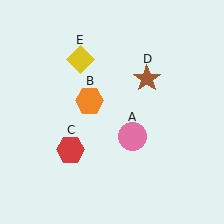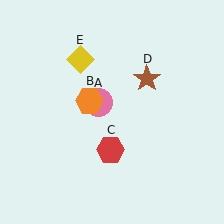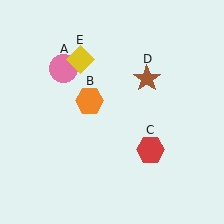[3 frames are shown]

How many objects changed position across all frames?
2 objects changed position: pink circle (object A), red hexagon (object C).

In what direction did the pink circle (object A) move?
The pink circle (object A) moved up and to the left.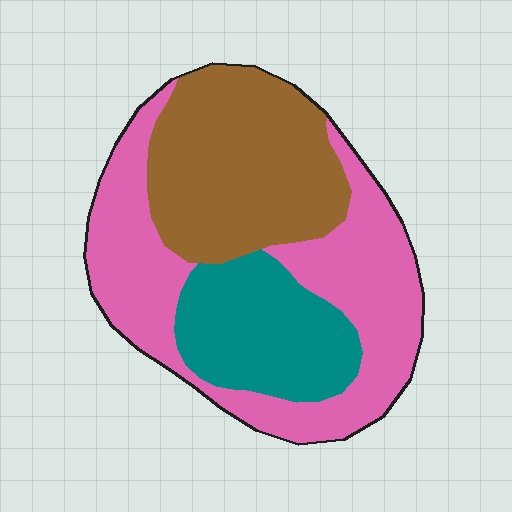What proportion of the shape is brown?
Brown takes up between a third and a half of the shape.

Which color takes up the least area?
Teal, at roughly 20%.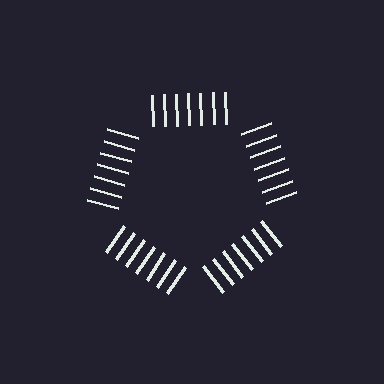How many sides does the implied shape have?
5 sides — the line-ends trace a pentagon.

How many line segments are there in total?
35 — 7 along each of the 5 edges.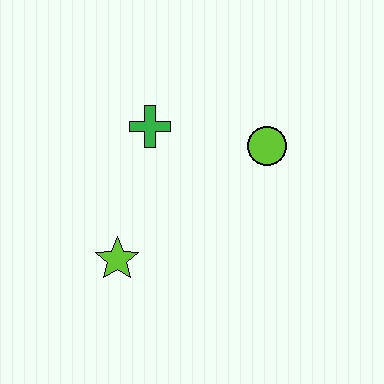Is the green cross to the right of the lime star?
Yes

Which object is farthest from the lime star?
The lime circle is farthest from the lime star.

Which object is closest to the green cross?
The lime circle is closest to the green cross.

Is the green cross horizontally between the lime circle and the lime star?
Yes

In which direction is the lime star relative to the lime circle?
The lime star is to the left of the lime circle.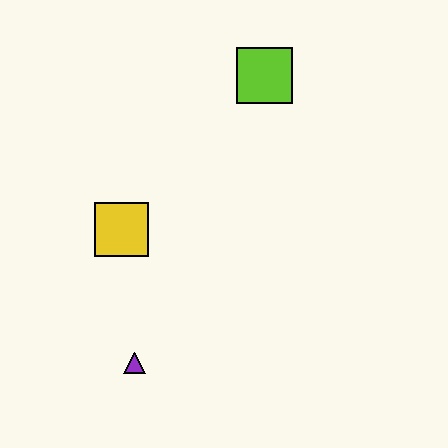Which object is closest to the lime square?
The yellow square is closest to the lime square.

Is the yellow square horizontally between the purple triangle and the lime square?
No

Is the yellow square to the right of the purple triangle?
No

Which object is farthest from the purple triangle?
The lime square is farthest from the purple triangle.